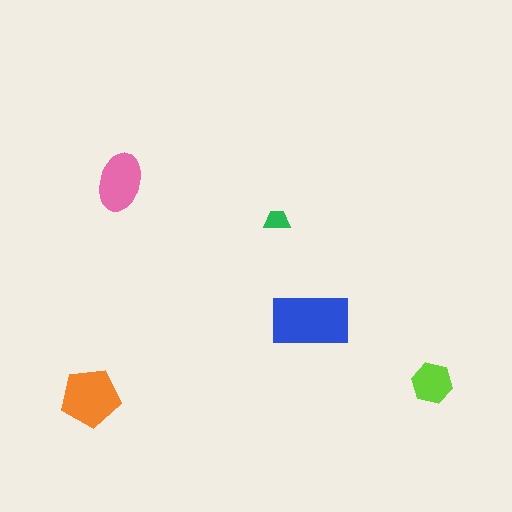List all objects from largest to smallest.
The blue rectangle, the orange pentagon, the pink ellipse, the lime hexagon, the green trapezoid.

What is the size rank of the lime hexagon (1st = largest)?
4th.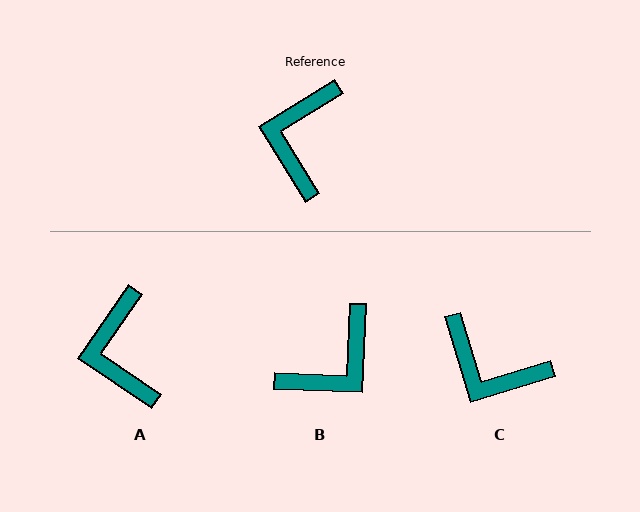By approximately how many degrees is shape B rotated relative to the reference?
Approximately 146 degrees counter-clockwise.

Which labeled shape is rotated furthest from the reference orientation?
B, about 146 degrees away.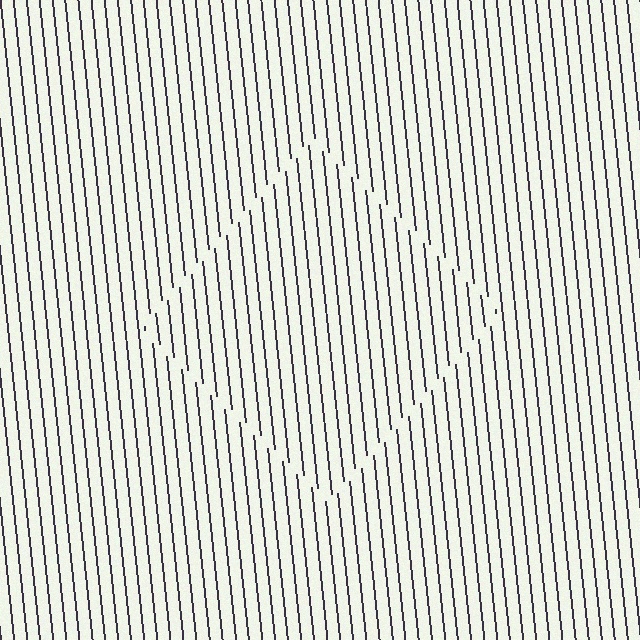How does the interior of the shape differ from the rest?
The interior of the shape contains the same grating, shifted by half a period — the contour is defined by the phase discontinuity where line-ends from the inner and outer gratings abut.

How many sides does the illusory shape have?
4 sides — the line-ends trace a square.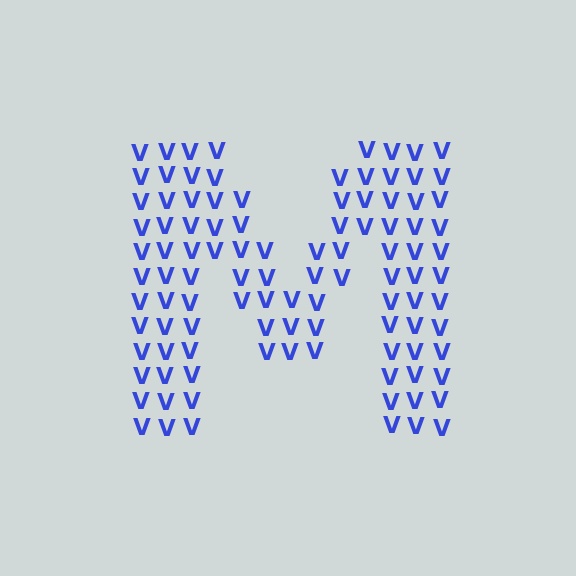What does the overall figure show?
The overall figure shows the letter M.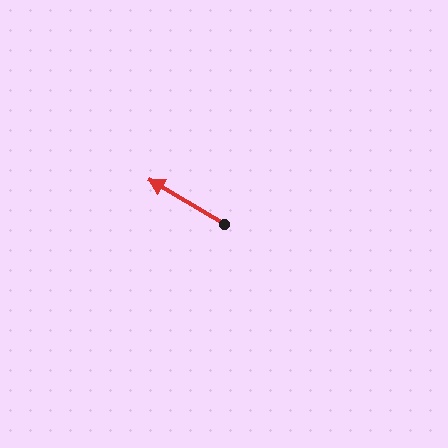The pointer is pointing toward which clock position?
Roughly 10 o'clock.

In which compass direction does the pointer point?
Northwest.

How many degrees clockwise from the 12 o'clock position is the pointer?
Approximately 301 degrees.